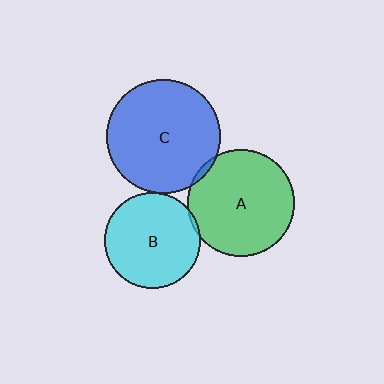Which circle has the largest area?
Circle C (blue).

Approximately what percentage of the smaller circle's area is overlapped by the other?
Approximately 5%.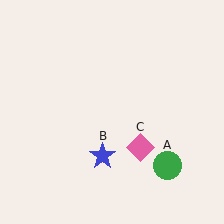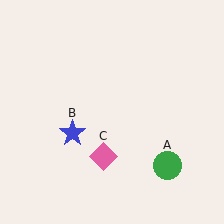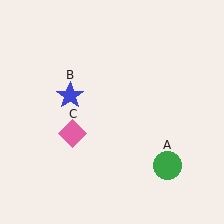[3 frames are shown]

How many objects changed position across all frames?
2 objects changed position: blue star (object B), pink diamond (object C).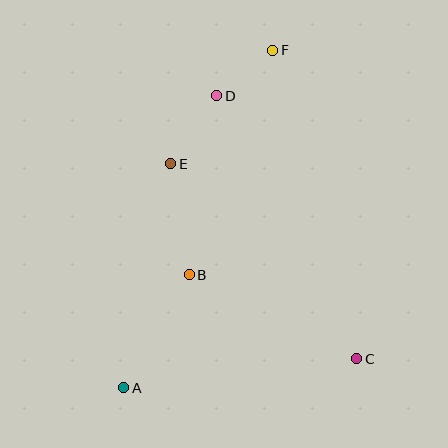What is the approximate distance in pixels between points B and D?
The distance between B and D is approximately 181 pixels.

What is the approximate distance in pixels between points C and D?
The distance between C and D is approximately 298 pixels.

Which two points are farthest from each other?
Points A and F are farthest from each other.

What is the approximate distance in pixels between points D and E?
The distance between D and E is approximately 82 pixels.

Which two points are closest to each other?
Points D and F are closest to each other.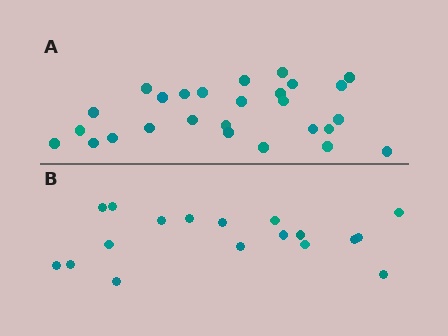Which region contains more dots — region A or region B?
Region A (the top region) has more dots.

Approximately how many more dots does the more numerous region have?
Region A has roughly 8 or so more dots than region B.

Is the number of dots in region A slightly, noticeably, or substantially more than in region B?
Region A has substantially more. The ratio is roughly 1.5 to 1.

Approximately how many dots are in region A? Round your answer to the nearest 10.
About 30 dots. (The exact count is 27, which rounds to 30.)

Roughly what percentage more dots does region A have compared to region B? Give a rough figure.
About 50% more.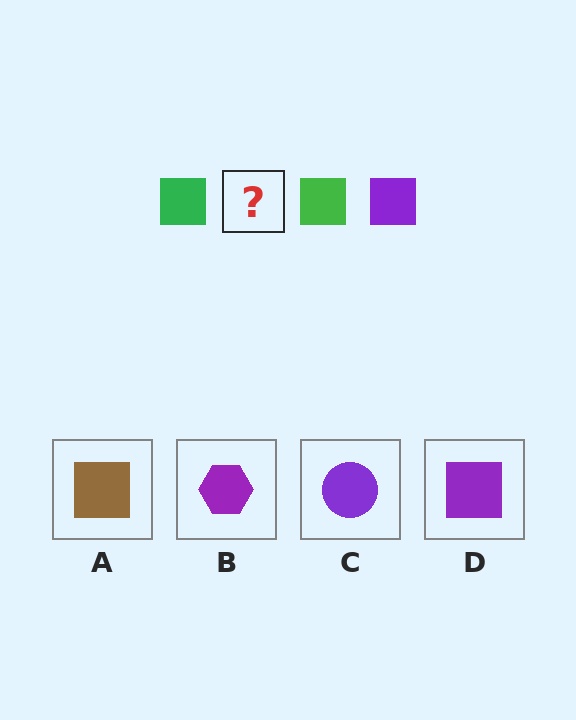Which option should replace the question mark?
Option D.